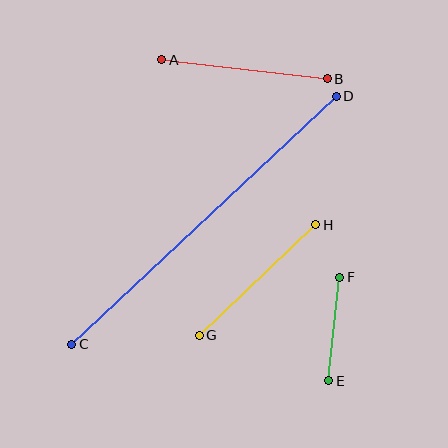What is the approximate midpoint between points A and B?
The midpoint is at approximately (245, 69) pixels.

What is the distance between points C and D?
The distance is approximately 362 pixels.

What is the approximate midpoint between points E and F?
The midpoint is at approximately (334, 329) pixels.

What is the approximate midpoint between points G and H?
The midpoint is at approximately (258, 280) pixels.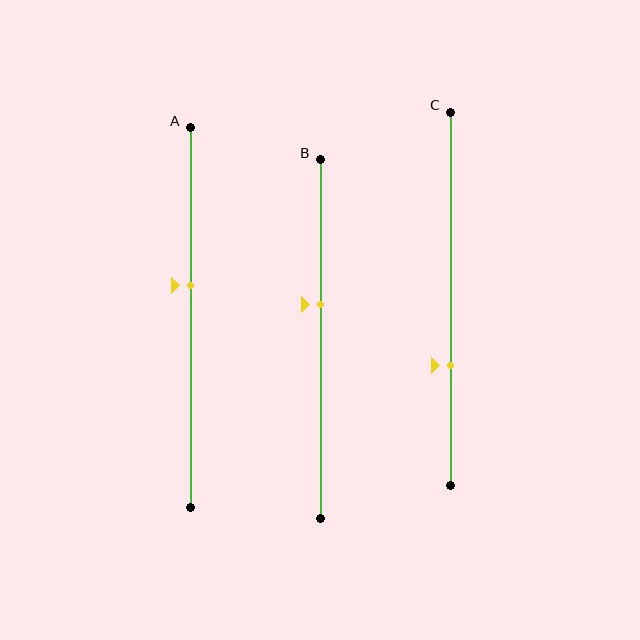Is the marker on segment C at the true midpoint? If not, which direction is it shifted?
No, the marker on segment C is shifted downward by about 18% of the segment length.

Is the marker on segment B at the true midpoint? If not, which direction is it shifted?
No, the marker on segment B is shifted upward by about 10% of the segment length.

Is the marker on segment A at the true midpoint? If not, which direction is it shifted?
No, the marker on segment A is shifted upward by about 8% of the segment length.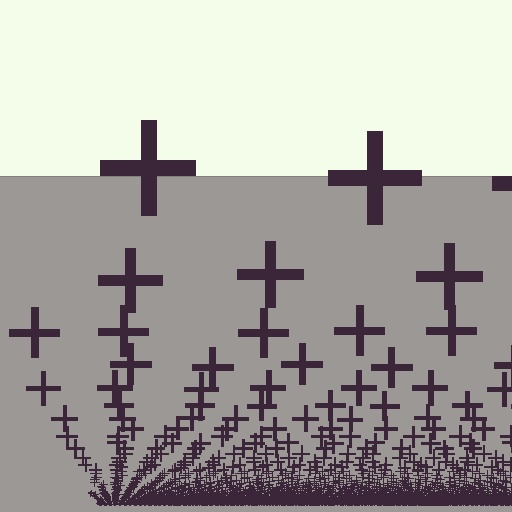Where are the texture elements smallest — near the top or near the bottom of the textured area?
Near the bottom.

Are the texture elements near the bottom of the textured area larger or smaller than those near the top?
Smaller. The gradient is inverted — elements near the bottom are smaller and denser.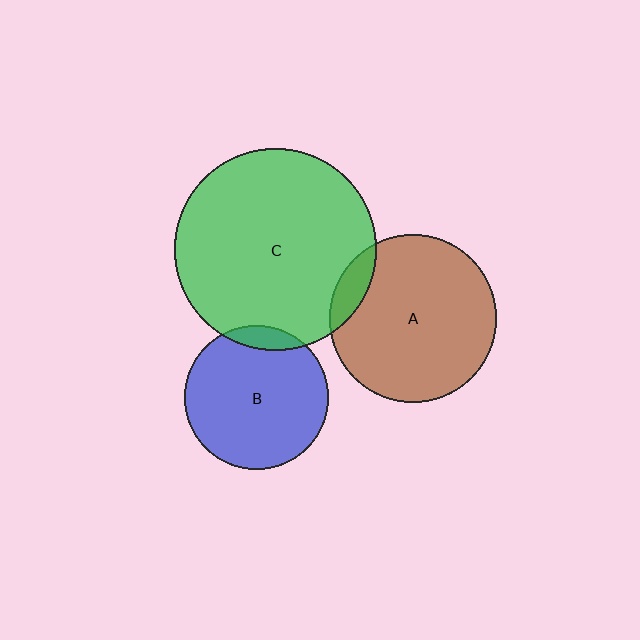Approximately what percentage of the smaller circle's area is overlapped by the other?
Approximately 10%.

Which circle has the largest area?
Circle C (green).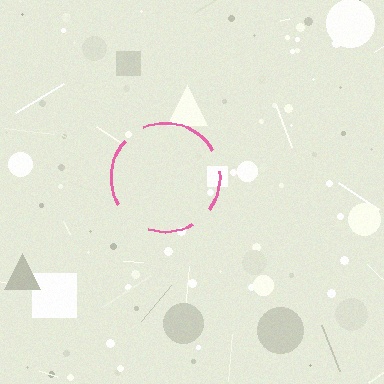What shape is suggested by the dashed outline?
The dashed outline suggests a circle.